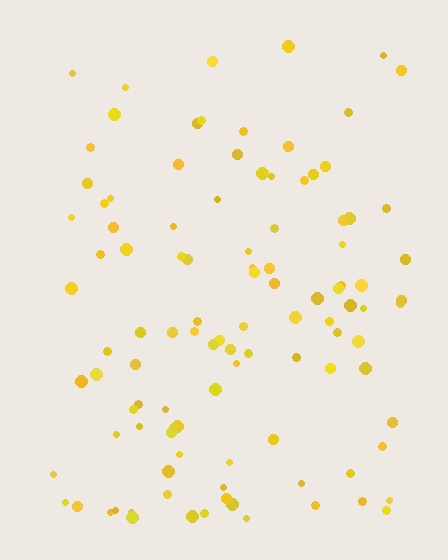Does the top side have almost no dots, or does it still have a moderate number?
Still a moderate number, just noticeably fewer than the bottom.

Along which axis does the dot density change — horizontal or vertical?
Vertical.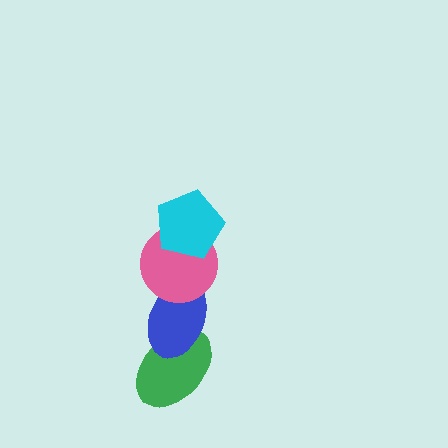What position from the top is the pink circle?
The pink circle is 2nd from the top.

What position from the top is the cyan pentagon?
The cyan pentagon is 1st from the top.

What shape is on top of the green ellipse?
The blue ellipse is on top of the green ellipse.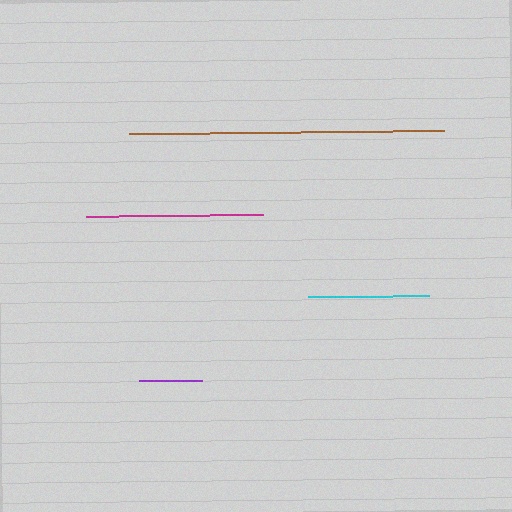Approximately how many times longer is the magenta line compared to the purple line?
The magenta line is approximately 2.8 times the length of the purple line.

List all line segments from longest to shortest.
From longest to shortest: brown, magenta, cyan, purple.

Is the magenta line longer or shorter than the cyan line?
The magenta line is longer than the cyan line.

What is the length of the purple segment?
The purple segment is approximately 63 pixels long.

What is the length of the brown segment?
The brown segment is approximately 315 pixels long.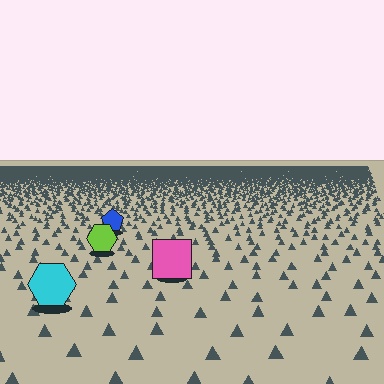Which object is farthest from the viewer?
The blue pentagon is farthest from the viewer. It appears smaller and the ground texture around it is denser.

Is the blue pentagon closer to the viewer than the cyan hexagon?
No. The cyan hexagon is closer — you can tell from the texture gradient: the ground texture is coarser near it.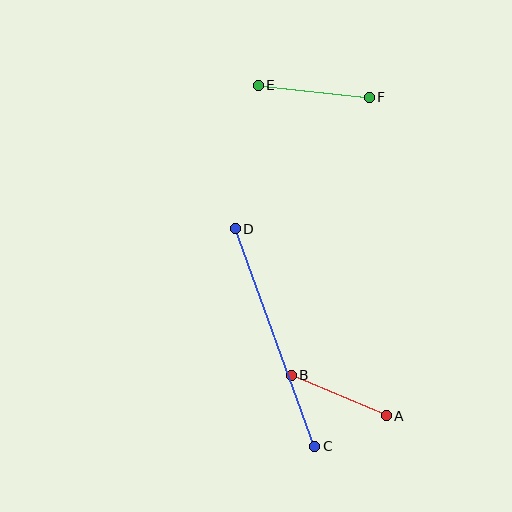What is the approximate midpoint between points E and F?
The midpoint is at approximately (314, 91) pixels.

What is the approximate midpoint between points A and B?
The midpoint is at approximately (339, 395) pixels.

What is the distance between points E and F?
The distance is approximately 112 pixels.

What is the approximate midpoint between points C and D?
The midpoint is at approximately (275, 338) pixels.